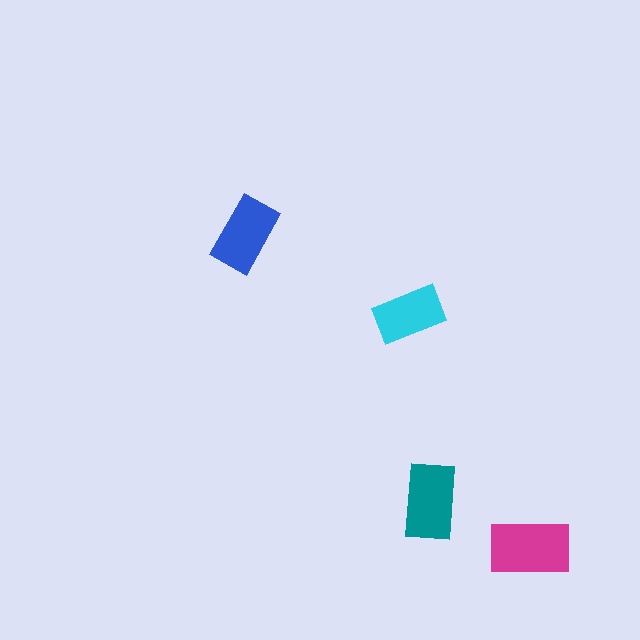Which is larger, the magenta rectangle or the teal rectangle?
The magenta one.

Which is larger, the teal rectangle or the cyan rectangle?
The teal one.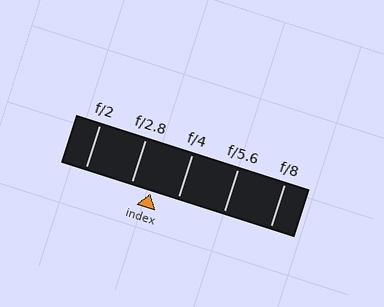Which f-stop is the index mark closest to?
The index mark is closest to f/2.8.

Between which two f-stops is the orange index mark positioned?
The index mark is between f/2.8 and f/4.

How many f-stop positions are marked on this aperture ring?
There are 5 f-stop positions marked.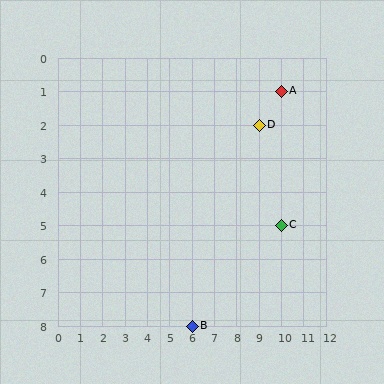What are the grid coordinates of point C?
Point C is at grid coordinates (10, 5).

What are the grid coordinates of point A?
Point A is at grid coordinates (10, 1).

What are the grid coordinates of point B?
Point B is at grid coordinates (6, 8).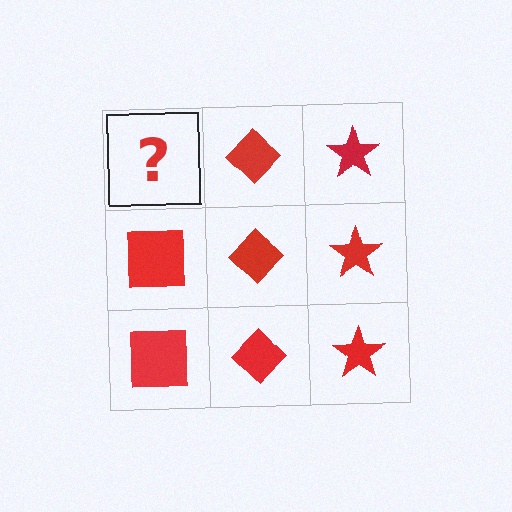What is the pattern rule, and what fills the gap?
The rule is that each column has a consistent shape. The gap should be filled with a red square.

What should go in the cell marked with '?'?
The missing cell should contain a red square.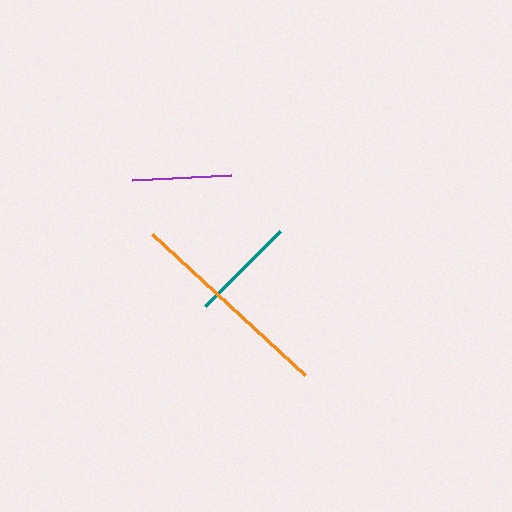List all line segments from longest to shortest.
From longest to shortest: orange, teal, purple.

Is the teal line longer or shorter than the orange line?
The orange line is longer than the teal line.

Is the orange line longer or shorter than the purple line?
The orange line is longer than the purple line.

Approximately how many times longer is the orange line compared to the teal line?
The orange line is approximately 2.0 times the length of the teal line.